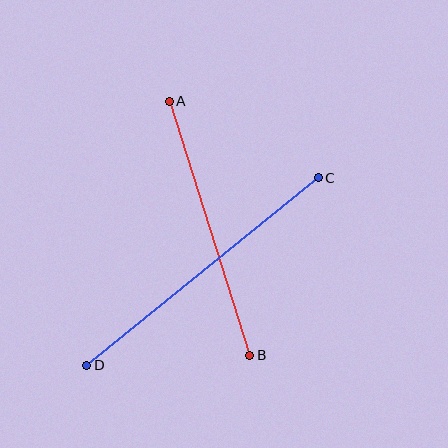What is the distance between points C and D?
The distance is approximately 298 pixels.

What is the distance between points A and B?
The distance is approximately 267 pixels.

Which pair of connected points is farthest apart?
Points C and D are farthest apart.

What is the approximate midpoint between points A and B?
The midpoint is at approximately (210, 228) pixels.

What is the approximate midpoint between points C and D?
The midpoint is at approximately (202, 271) pixels.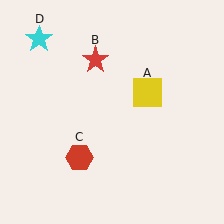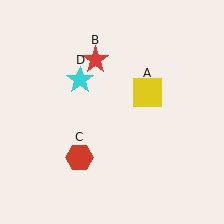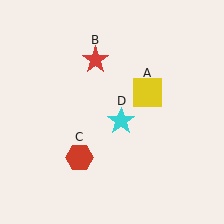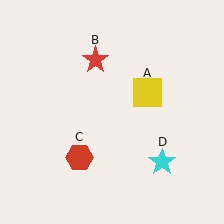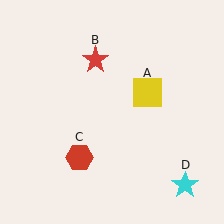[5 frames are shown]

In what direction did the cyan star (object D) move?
The cyan star (object D) moved down and to the right.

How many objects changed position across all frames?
1 object changed position: cyan star (object D).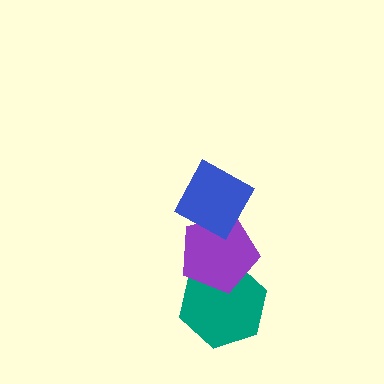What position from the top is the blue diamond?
The blue diamond is 1st from the top.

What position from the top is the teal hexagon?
The teal hexagon is 3rd from the top.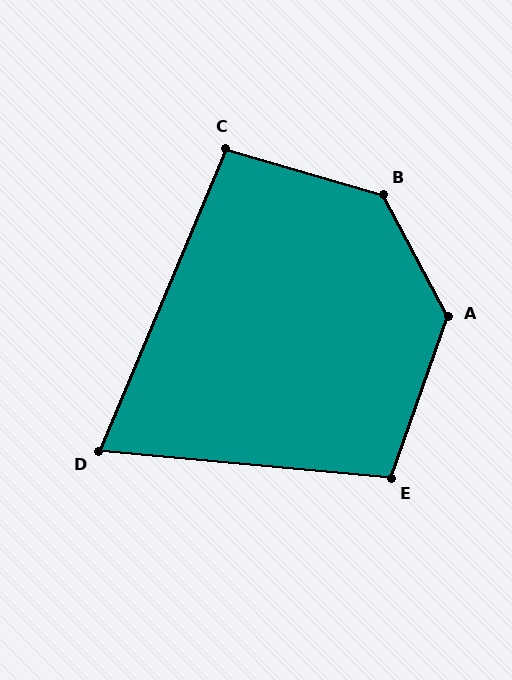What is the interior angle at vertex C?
Approximately 97 degrees (obtuse).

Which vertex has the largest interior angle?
B, at approximately 134 degrees.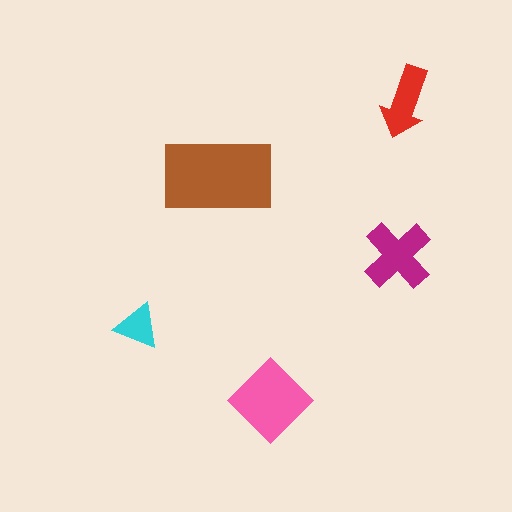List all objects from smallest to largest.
The cyan triangle, the red arrow, the magenta cross, the pink diamond, the brown rectangle.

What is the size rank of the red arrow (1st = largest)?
4th.